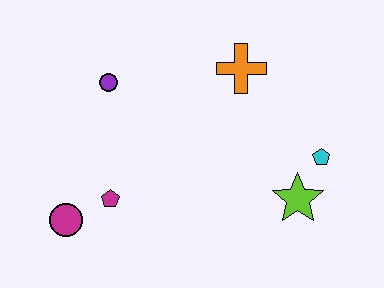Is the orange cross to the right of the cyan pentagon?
No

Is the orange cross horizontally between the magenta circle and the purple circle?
No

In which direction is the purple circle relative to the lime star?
The purple circle is to the left of the lime star.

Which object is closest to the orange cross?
The cyan pentagon is closest to the orange cross.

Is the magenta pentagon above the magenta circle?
Yes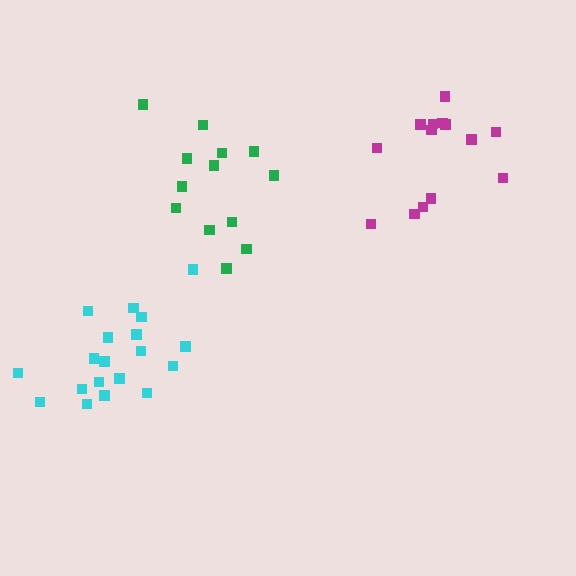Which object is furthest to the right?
The magenta cluster is rightmost.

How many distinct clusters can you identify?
There are 3 distinct clusters.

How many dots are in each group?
Group 1: 14 dots, Group 2: 13 dots, Group 3: 19 dots (46 total).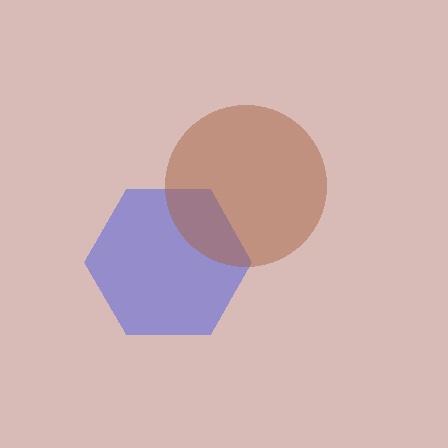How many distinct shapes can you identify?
There are 2 distinct shapes: a blue hexagon, a brown circle.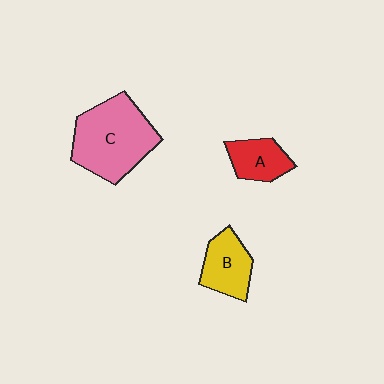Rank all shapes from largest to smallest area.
From largest to smallest: C (pink), B (yellow), A (red).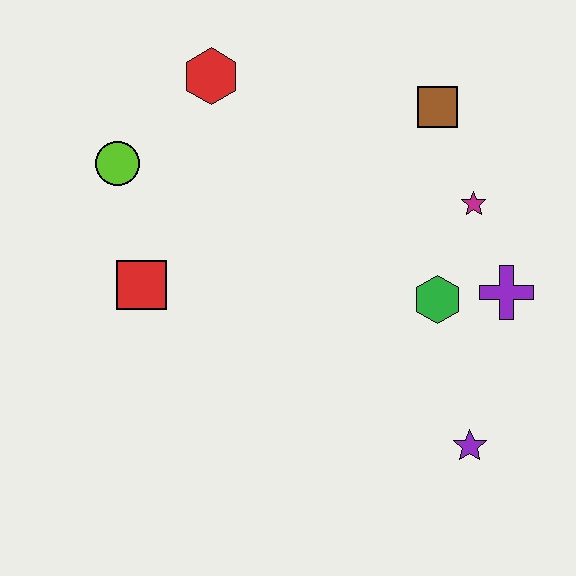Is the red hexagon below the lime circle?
No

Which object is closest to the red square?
The lime circle is closest to the red square.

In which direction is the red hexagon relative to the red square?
The red hexagon is above the red square.